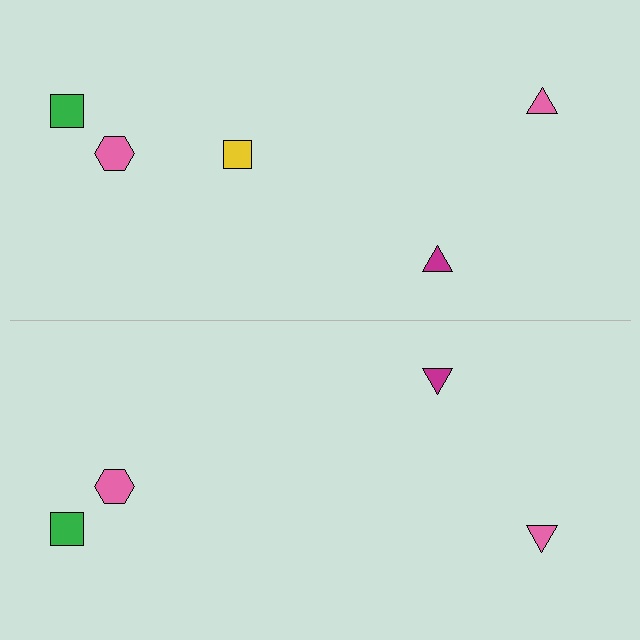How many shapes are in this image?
There are 9 shapes in this image.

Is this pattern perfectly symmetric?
No, the pattern is not perfectly symmetric. A yellow square is missing from the bottom side.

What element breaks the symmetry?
A yellow square is missing from the bottom side.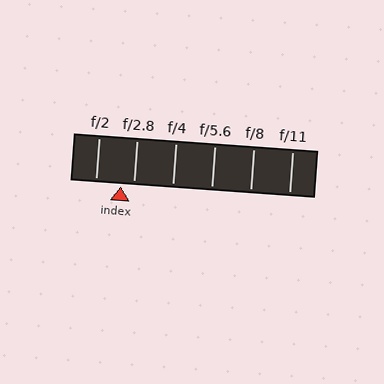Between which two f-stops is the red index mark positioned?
The index mark is between f/2 and f/2.8.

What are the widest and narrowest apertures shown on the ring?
The widest aperture shown is f/2 and the narrowest is f/11.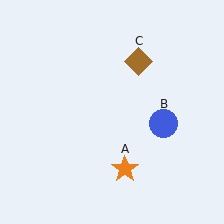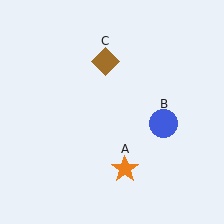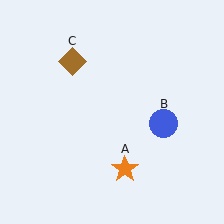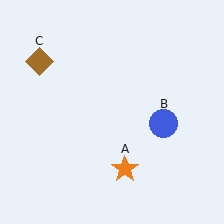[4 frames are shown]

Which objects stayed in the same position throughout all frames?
Orange star (object A) and blue circle (object B) remained stationary.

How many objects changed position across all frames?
1 object changed position: brown diamond (object C).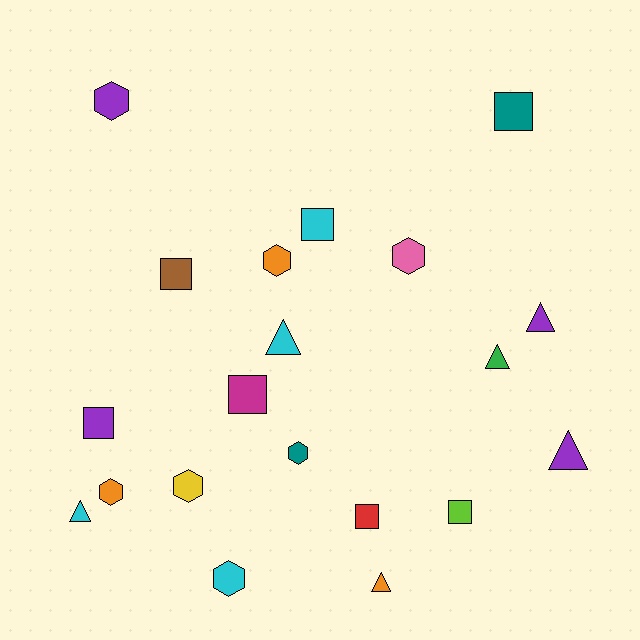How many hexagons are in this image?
There are 7 hexagons.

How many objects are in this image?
There are 20 objects.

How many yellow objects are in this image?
There is 1 yellow object.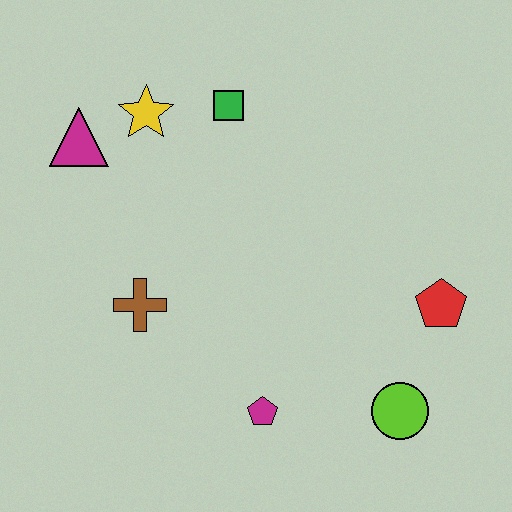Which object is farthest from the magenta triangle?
The lime circle is farthest from the magenta triangle.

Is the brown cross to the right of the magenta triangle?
Yes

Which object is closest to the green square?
The yellow star is closest to the green square.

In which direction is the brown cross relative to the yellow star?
The brown cross is below the yellow star.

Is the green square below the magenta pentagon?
No